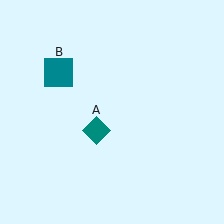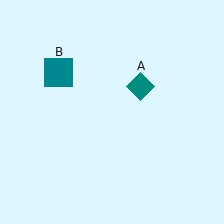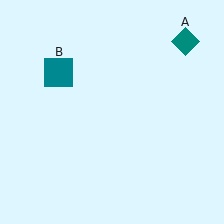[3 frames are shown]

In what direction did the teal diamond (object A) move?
The teal diamond (object A) moved up and to the right.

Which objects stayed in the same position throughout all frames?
Teal square (object B) remained stationary.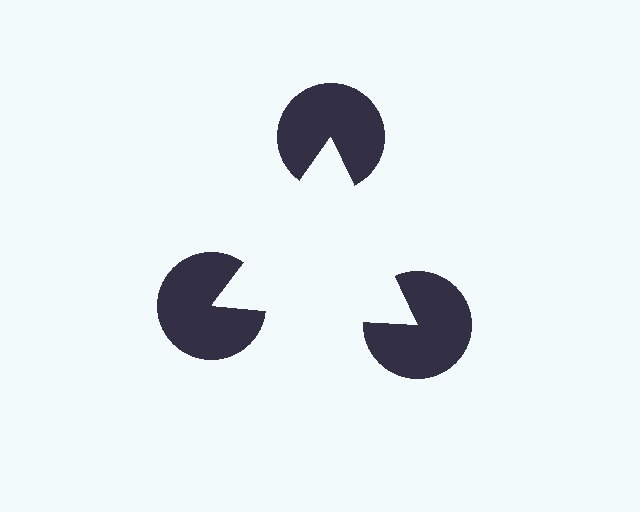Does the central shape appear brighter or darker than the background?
It typically appears slightly brighter than the background, even though no actual brightness change is drawn.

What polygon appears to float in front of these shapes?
An illusory triangle — its edges are inferred from the aligned wedge cuts in the pac-man discs, not physically drawn.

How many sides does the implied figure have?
3 sides.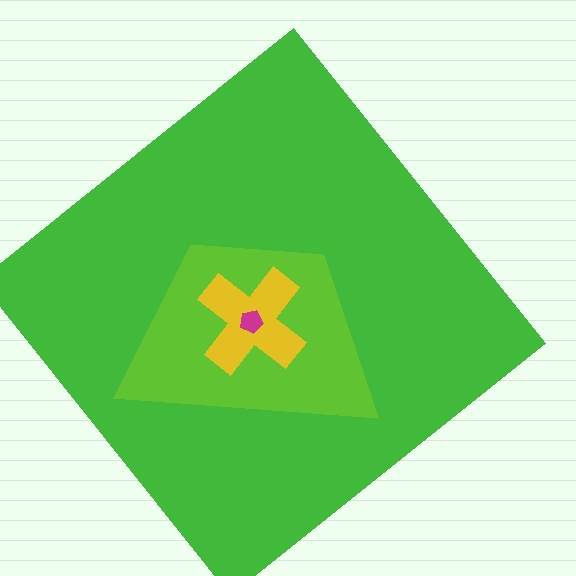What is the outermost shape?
The green diamond.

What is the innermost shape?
The magenta pentagon.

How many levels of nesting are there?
4.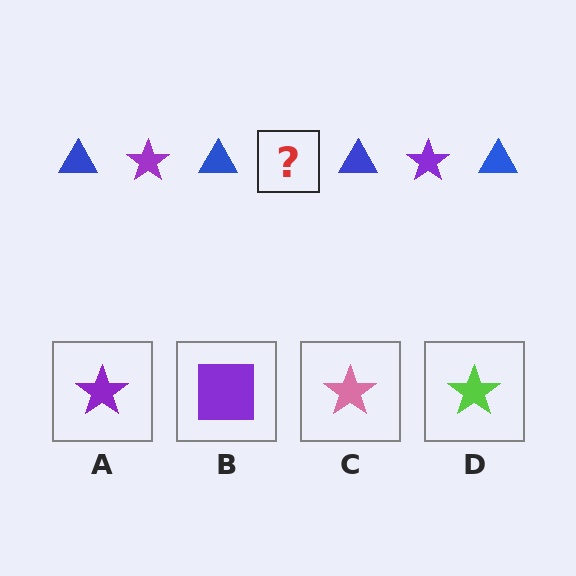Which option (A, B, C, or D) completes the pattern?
A.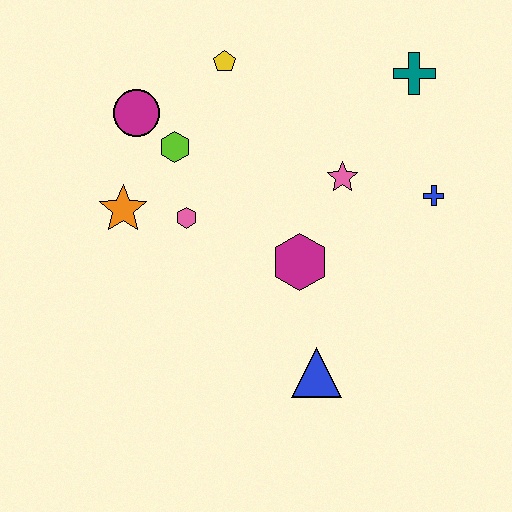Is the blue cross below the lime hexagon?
Yes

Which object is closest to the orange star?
The pink hexagon is closest to the orange star.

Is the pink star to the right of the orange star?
Yes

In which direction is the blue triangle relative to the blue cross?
The blue triangle is below the blue cross.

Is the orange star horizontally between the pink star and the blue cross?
No